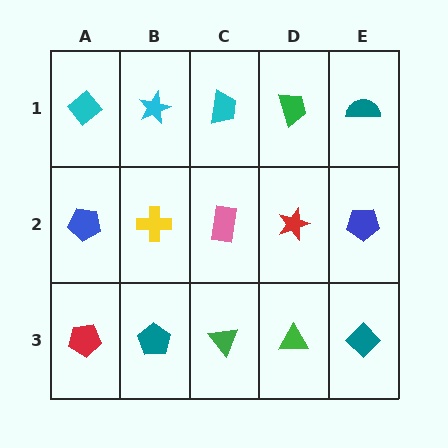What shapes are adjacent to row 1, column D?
A red star (row 2, column D), a cyan trapezoid (row 1, column C), a teal semicircle (row 1, column E).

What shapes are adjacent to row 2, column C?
A cyan trapezoid (row 1, column C), a green triangle (row 3, column C), a yellow cross (row 2, column B), a red star (row 2, column D).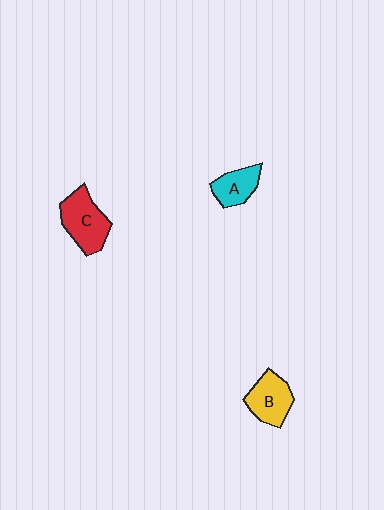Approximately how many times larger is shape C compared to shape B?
Approximately 1.2 times.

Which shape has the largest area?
Shape C (red).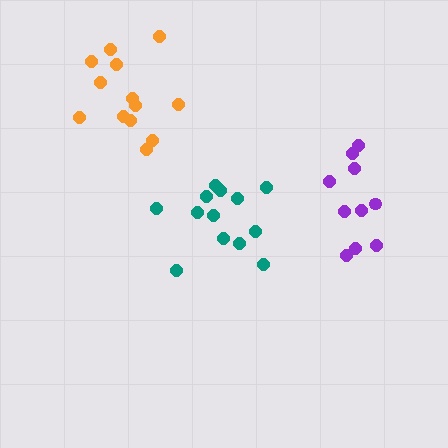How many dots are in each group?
Group 1: 13 dots, Group 2: 13 dots, Group 3: 10 dots (36 total).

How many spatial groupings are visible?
There are 3 spatial groupings.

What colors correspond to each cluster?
The clusters are colored: teal, orange, purple.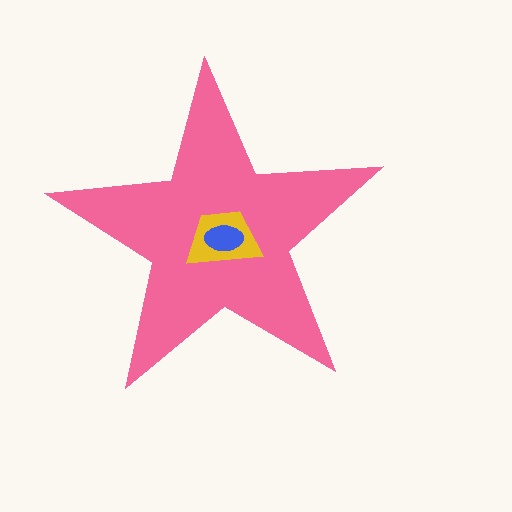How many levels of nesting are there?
3.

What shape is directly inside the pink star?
The yellow trapezoid.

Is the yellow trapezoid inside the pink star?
Yes.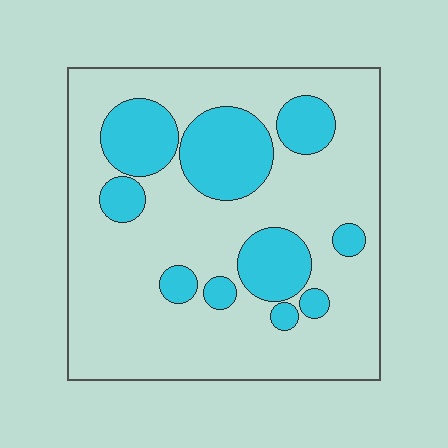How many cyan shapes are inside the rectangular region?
10.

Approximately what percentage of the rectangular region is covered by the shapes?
Approximately 25%.